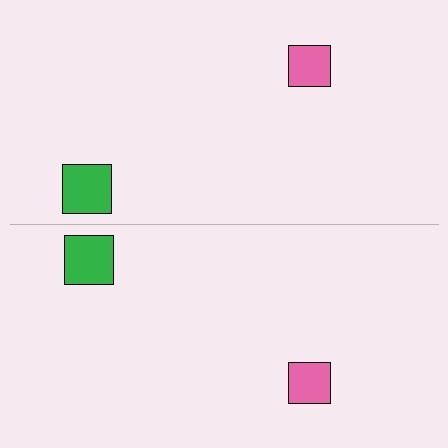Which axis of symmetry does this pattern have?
The pattern has a horizontal axis of symmetry running through the center of the image.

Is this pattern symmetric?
Yes, this pattern has bilateral (reflection) symmetry.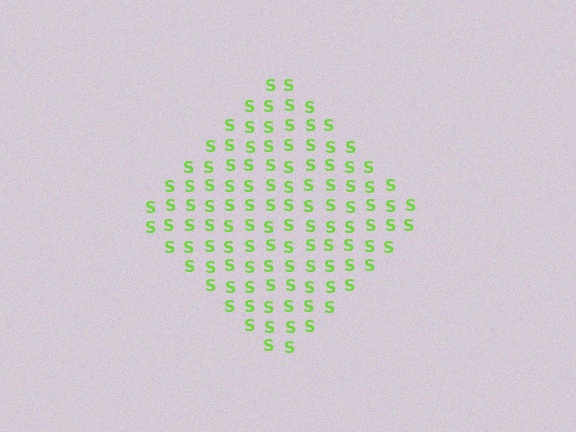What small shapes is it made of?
It is made of small letter S's.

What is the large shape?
The large shape is a diamond.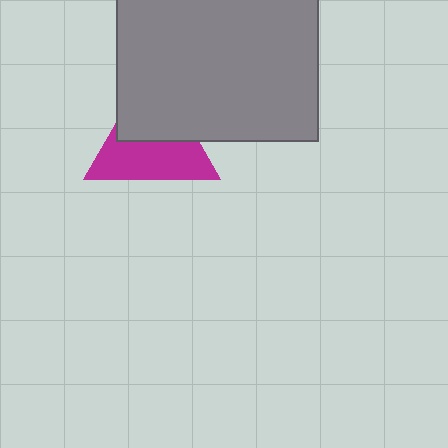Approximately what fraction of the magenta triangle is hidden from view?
Roughly 46% of the magenta triangle is hidden behind the gray rectangle.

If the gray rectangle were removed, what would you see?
You would see the complete magenta triangle.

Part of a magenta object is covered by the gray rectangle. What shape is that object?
It is a triangle.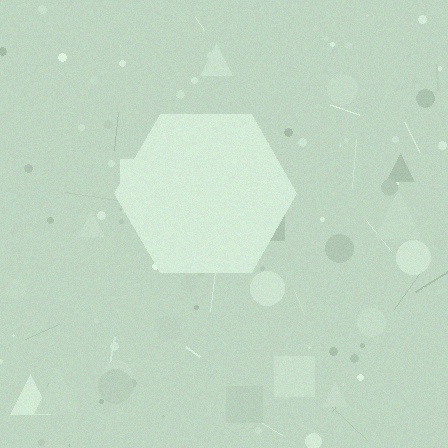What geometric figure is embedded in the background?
A hexagon is embedded in the background.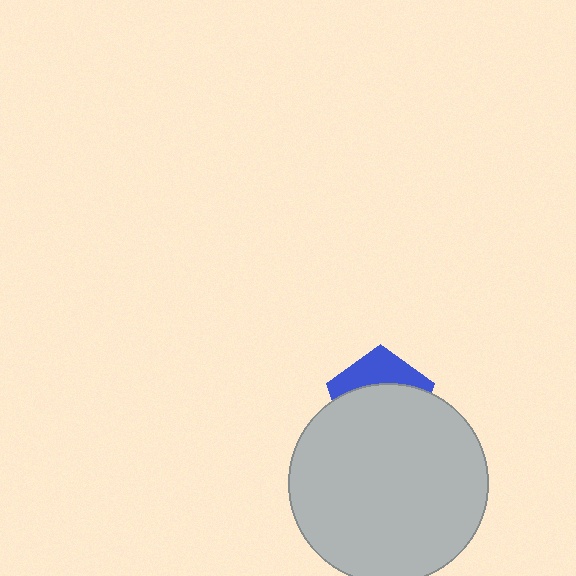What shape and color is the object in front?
The object in front is a light gray circle.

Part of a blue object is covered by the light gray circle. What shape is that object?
It is a pentagon.